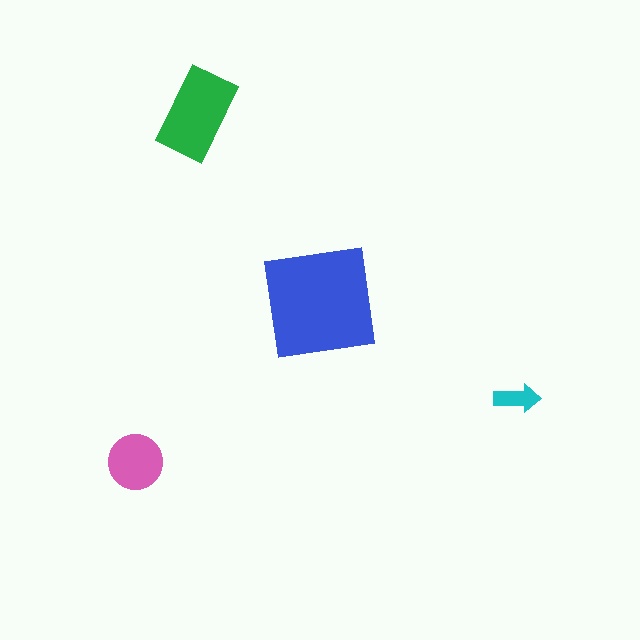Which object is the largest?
The blue square.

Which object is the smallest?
The cyan arrow.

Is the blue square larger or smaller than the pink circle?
Larger.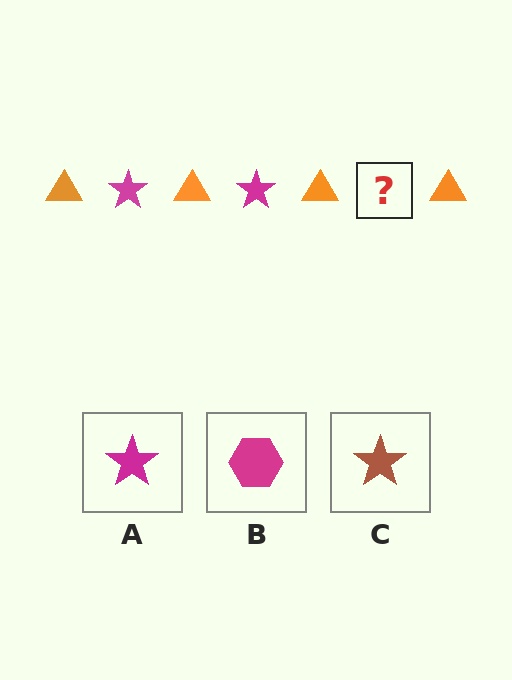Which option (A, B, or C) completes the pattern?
A.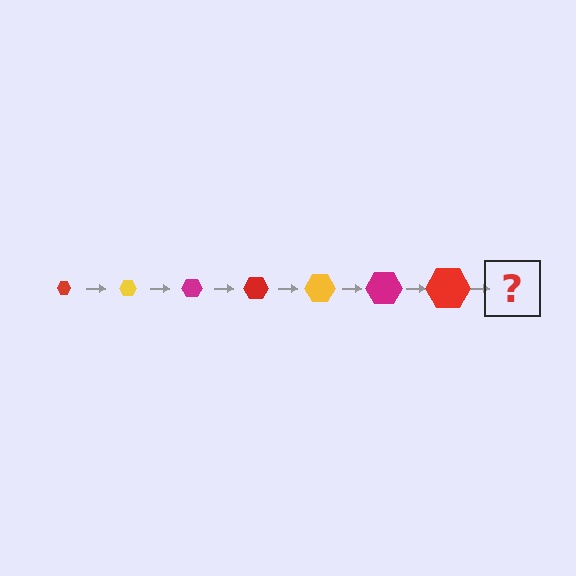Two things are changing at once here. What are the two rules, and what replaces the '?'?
The two rules are that the hexagon grows larger each step and the color cycles through red, yellow, and magenta. The '?' should be a yellow hexagon, larger than the previous one.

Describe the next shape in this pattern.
It should be a yellow hexagon, larger than the previous one.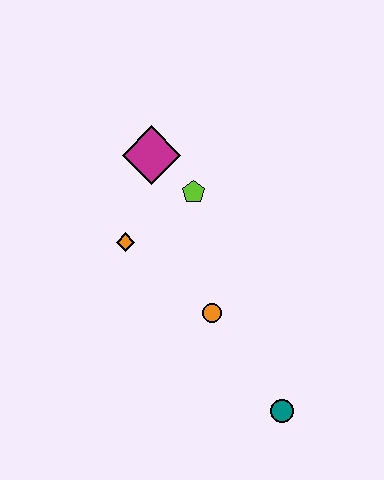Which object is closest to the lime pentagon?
The magenta diamond is closest to the lime pentagon.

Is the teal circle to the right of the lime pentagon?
Yes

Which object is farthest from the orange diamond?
The teal circle is farthest from the orange diamond.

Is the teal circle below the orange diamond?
Yes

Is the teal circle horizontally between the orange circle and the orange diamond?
No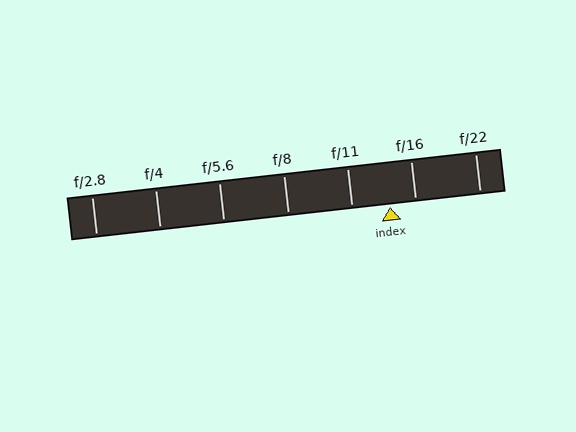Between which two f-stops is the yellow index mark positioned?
The index mark is between f/11 and f/16.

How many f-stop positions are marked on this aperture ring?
There are 7 f-stop positions marked.